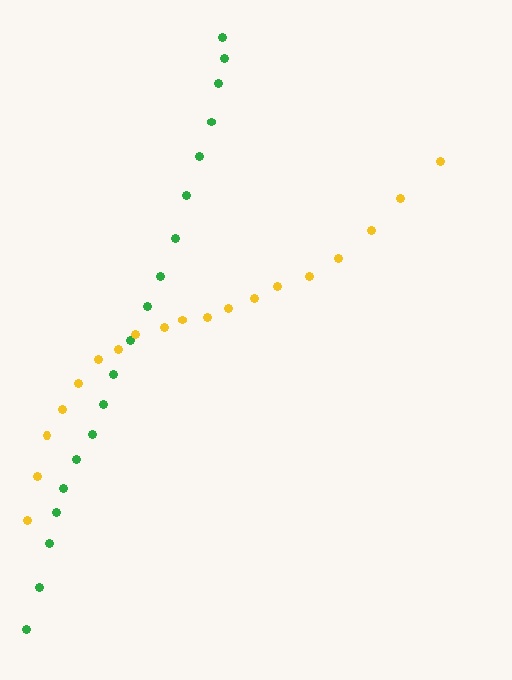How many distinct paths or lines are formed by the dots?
There are 2 distinct paths.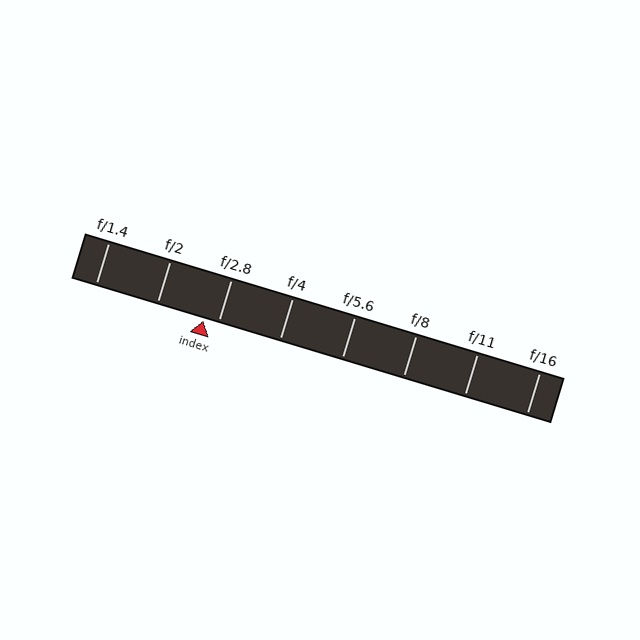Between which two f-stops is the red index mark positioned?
The index mark is between f/2 and f/2.8.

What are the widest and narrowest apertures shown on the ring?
The widest aperture shown is f/1.4 and the narrowest is f/16.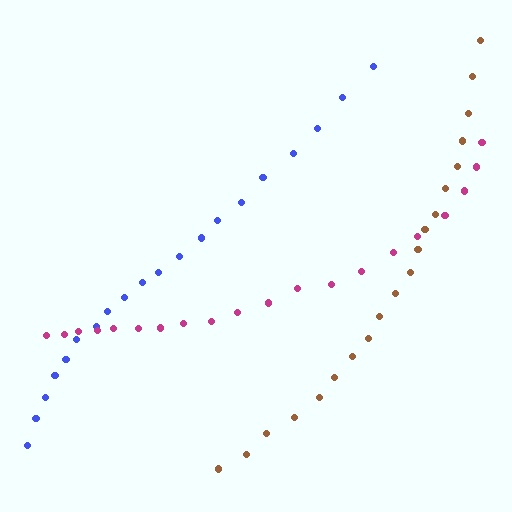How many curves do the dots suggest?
There are 3 distinct paths.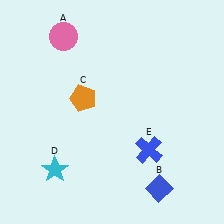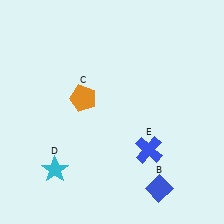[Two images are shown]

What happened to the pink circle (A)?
The pink circle (A) was removed in Image 2. It was in the top-left area of Image 1.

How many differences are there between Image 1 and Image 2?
There is 1 difference between the two images.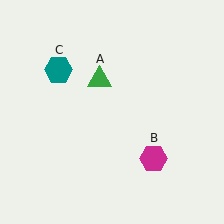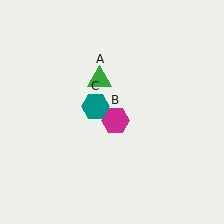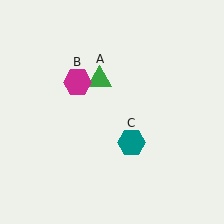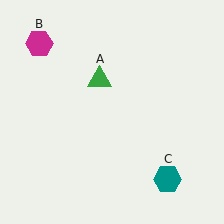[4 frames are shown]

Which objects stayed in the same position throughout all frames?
Green triangle (object A) remained stationary.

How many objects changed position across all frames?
2 objects changed position: magenta hexagon (object B), teal hexagon (object C).